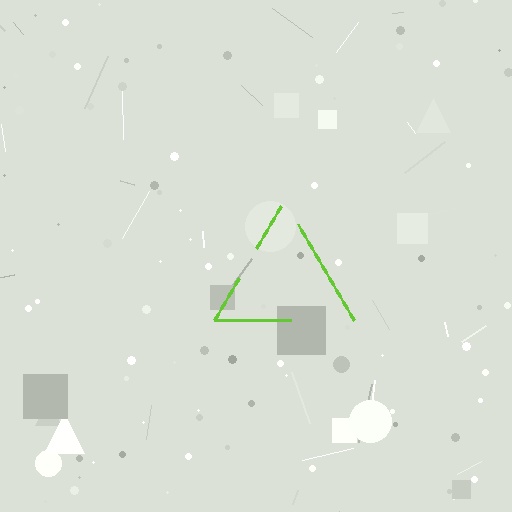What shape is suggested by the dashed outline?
The dashed outline suggests a triangle.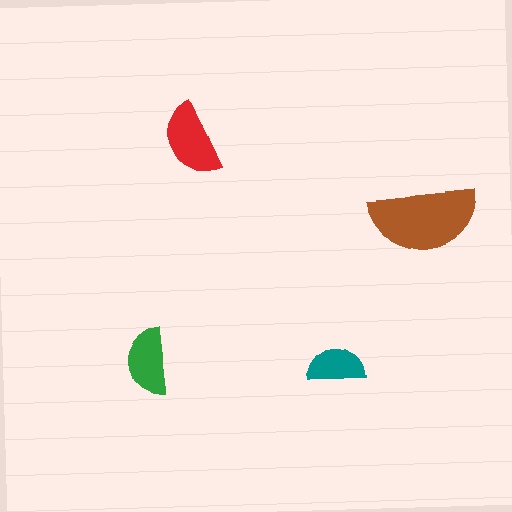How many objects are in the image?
There are 4 objects in the image.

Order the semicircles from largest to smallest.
the brown one, the red one, the green one, the teal one.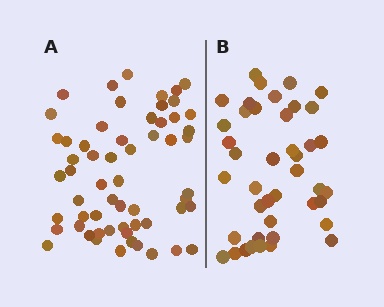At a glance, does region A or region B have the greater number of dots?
Region A (the left region) has more dots.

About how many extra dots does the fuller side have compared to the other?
Region A has approximately 15 more dots than region B.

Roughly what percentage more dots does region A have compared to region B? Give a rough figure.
About 40% more.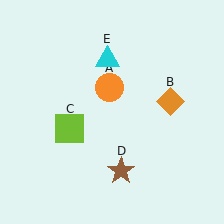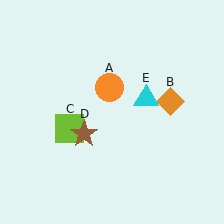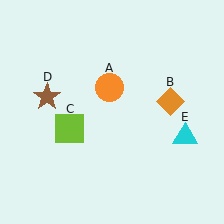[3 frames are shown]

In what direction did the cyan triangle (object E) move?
The cyan triangle (object E) moved down and to the right.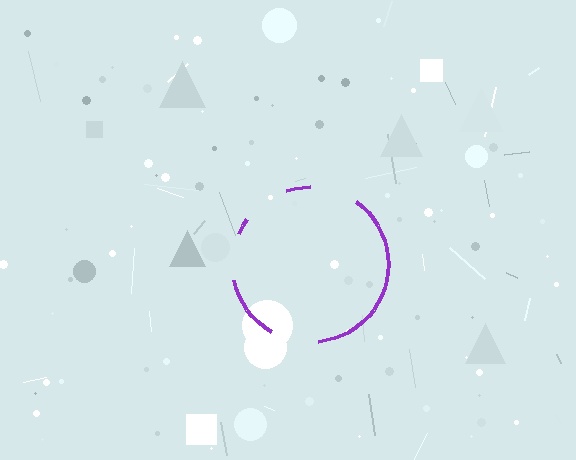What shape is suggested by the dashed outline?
The dashed outline suggests a circle.